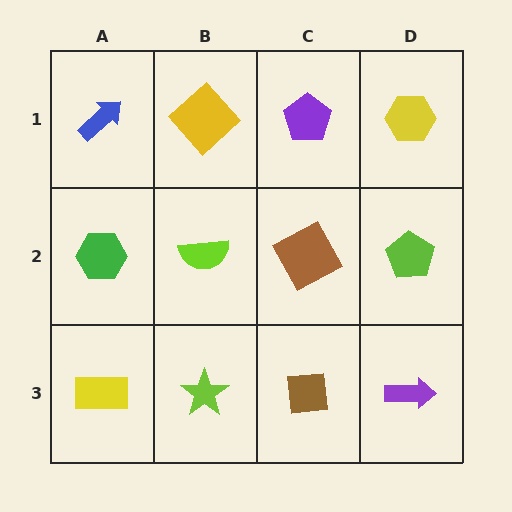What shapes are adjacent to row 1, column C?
A brown square (row 2, column C), a yellow diamond (row 1, column B), a yellow hexagon (row 1, column D).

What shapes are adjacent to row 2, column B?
A yellow diamond (row 1, column B), a lime star (row 3, column B), a green hexagon (row 2, column A), a brown square (row 2, column C).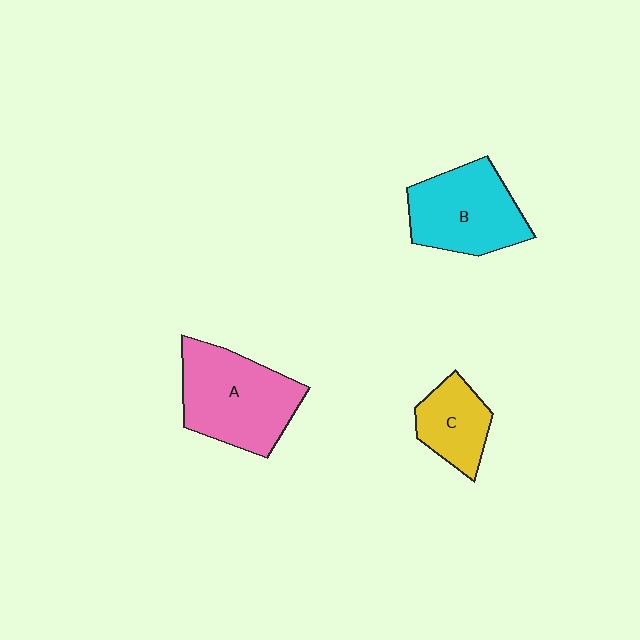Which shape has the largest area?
Shape A (pink).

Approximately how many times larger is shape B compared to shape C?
Approximately 1.6 times.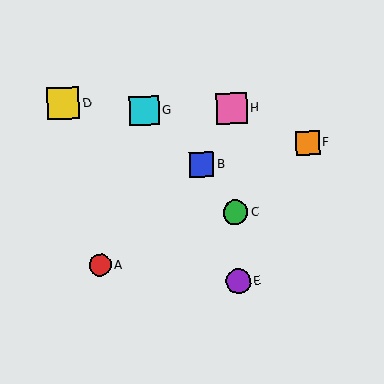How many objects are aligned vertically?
3 objects (C, E, H) are aligned vertically.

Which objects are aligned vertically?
Objects C, E, H are aligned vertically.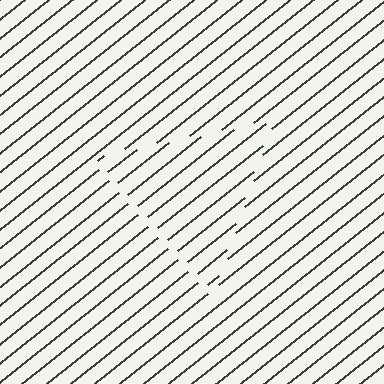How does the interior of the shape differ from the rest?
The interior of the shape contains the same grating, shifted by half a period — the contour is defined by the phase discontinuity where line-ends from the inner and outer gratings abut.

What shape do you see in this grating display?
An illusory triangle. The interior of the shape contains the same grating, shifted by half a period — the contour is defined by the phase discontinuity where line-ends from the inner and outer gratings abut.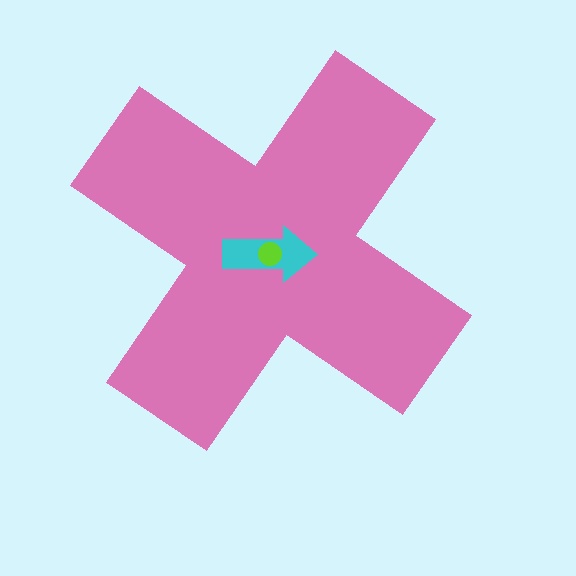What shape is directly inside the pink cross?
The cyan arrow.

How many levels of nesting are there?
3.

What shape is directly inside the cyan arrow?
The lime circle.